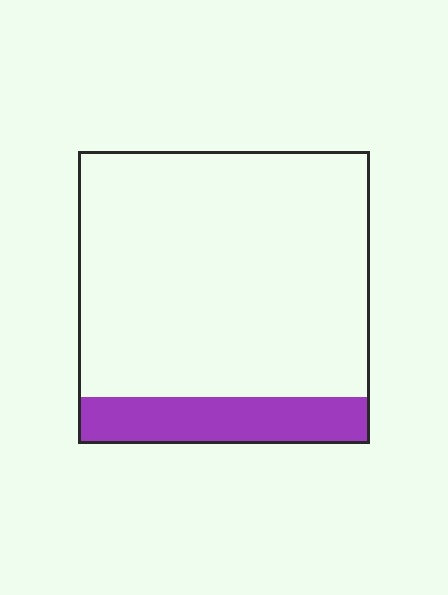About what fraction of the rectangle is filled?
About one sixth (1/6).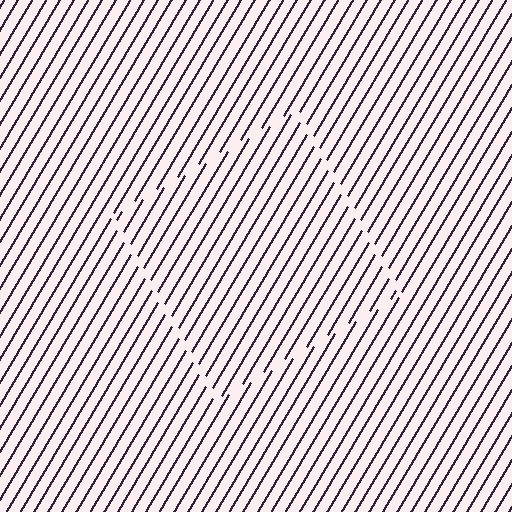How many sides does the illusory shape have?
4 sides — the line-ends trace a square.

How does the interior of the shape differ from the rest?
The interior of the shape contains the same grating, shifted by half a period — the contour is defined by the phase discontinuity where line-ends from the inner and outer gratings abut.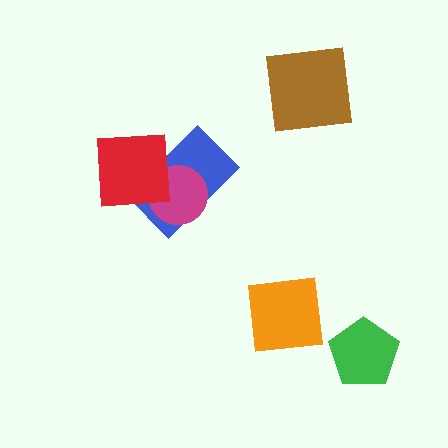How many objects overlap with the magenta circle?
2 objects overlap with the magenta circle.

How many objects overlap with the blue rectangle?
2 objects overlap with the blue rectangle.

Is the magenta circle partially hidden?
Yes, it is partially covered by another shape.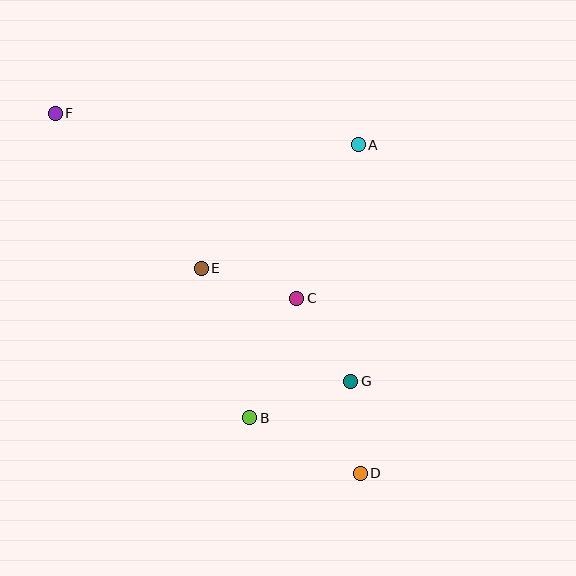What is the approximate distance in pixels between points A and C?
The distance between A and C is approximately 166 pixels.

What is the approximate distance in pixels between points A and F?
The distance between A and F is approximately 305 pixels.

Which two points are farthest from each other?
Points D and F are farthest from each other.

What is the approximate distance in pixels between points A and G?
The distance between A and G is approximately 237 pixels.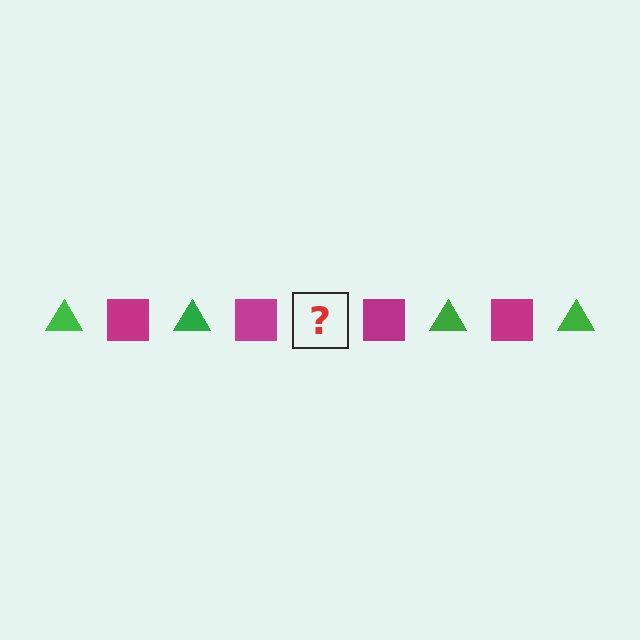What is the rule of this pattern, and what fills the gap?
The rule is that the pattern alternates between green triangle and magenta square. The gap should be filled with a green triangle.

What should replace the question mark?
The question mark should be replaced with a green triangle.